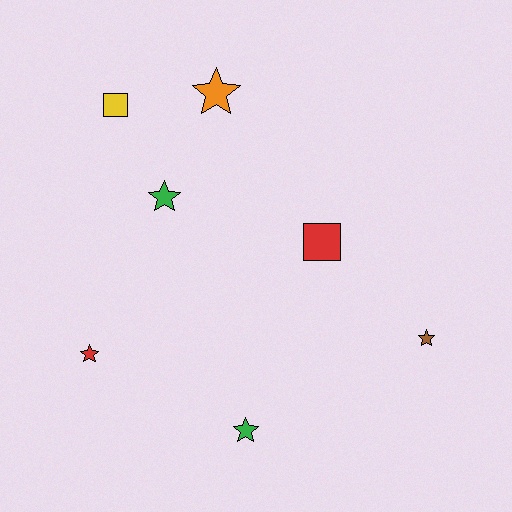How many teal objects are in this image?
There are no teal objects.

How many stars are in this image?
There are 5 stars.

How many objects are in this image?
There are 7 objects.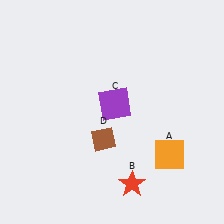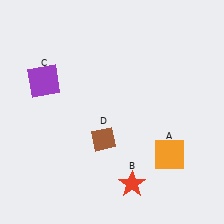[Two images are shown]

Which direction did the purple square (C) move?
The purple square (C) moved left.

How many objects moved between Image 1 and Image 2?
1 object moved between the two images.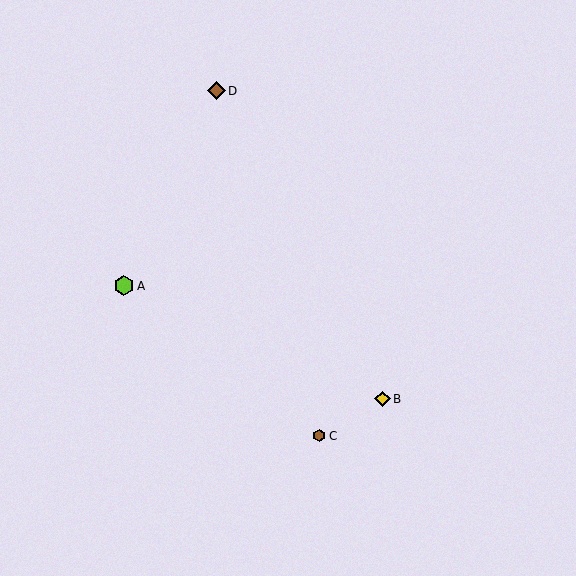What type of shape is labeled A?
Shape A is a lime hexagon.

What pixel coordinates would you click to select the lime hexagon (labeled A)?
Click at (124, 286) to select the lime hexagon A.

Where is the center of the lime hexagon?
The center of the lime hexagon is at (124, 286).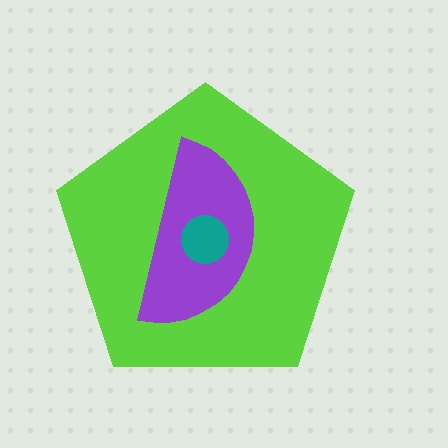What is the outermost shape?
The lime pentagon.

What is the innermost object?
The teal circle.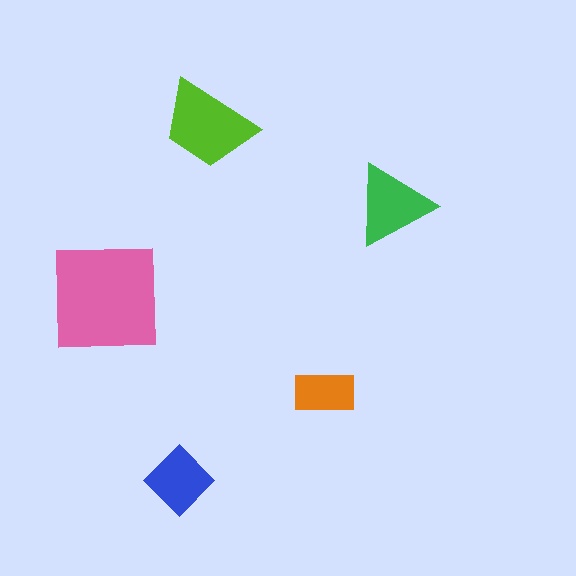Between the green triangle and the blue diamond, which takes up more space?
The green triangle.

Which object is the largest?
The pink square.